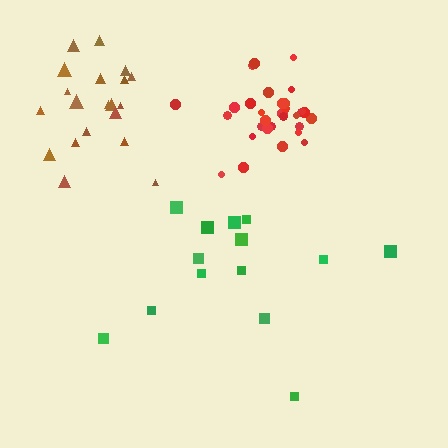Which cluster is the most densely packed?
Red.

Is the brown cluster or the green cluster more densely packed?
Brown.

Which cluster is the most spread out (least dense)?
Green.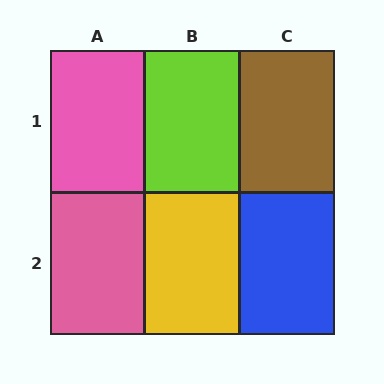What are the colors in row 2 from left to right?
Pink, yellow, blue.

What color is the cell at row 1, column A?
Pink.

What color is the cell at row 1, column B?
Lime.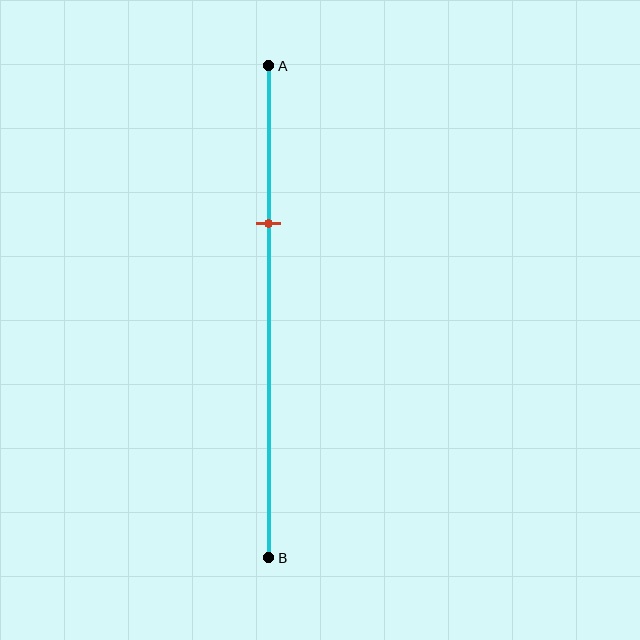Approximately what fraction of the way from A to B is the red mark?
The red mark is approximately 30% of the way from A to B.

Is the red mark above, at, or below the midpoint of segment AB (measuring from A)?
The red mark is above the midpoint of segment AB.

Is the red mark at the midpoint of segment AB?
No, the mark is at about 30% from A, not at the 50% midpoint.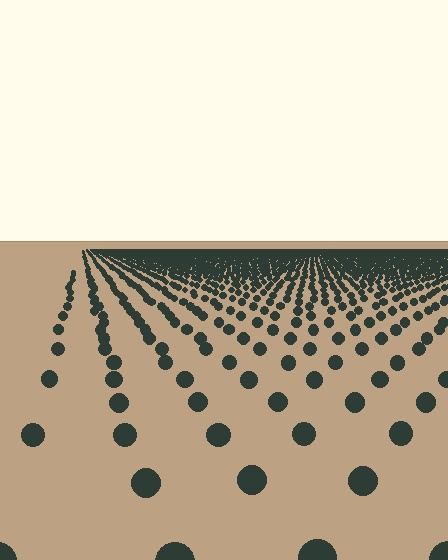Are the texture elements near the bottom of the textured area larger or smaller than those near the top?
Larger. Near the bottom, elements are closer to the viewer and appear at a bigger on-screen size.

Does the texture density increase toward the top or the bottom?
Density increases toward the top.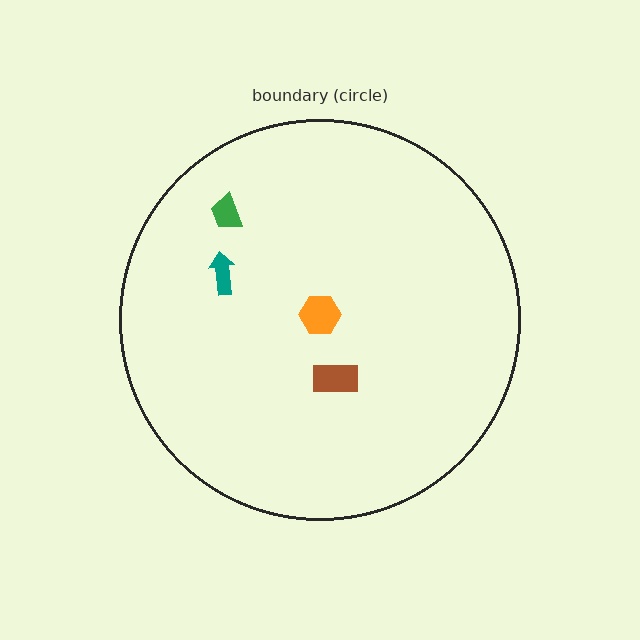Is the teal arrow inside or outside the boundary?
Inside.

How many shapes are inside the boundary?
4 inside, 0 outside.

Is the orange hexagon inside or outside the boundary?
Inside.